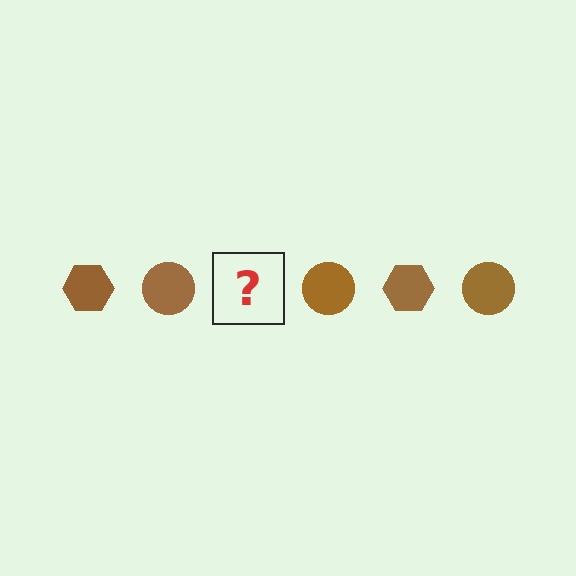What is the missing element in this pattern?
The missing element is a brown hexagon.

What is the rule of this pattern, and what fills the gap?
The rule is that the pattern cycles through hexagon, circle shapes in brown. The gap should be filled with a brown hexagon.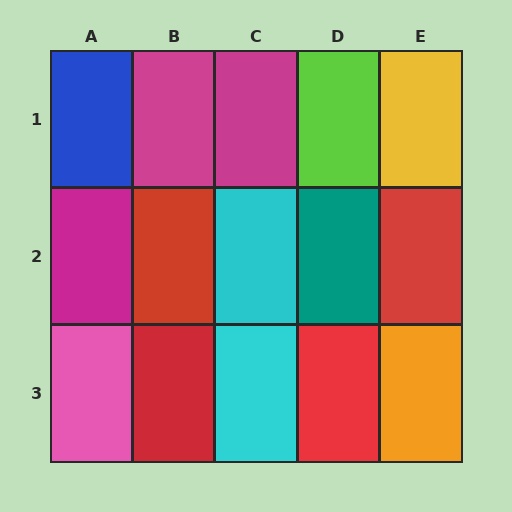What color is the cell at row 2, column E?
Red.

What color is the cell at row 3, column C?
Cyan.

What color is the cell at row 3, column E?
Orange.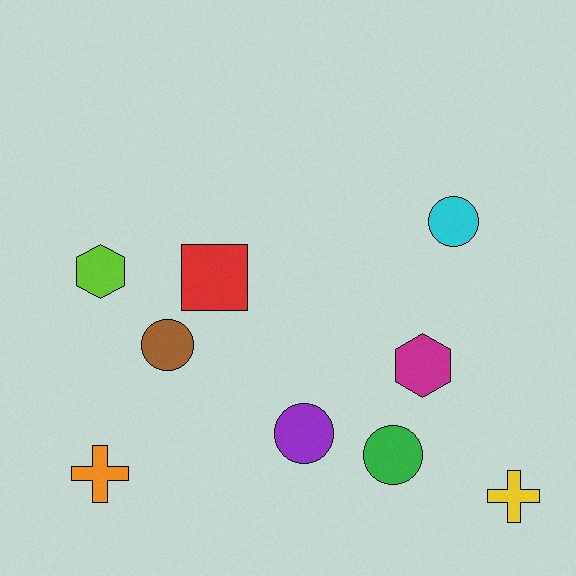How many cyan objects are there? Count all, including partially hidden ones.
There is 1 cyan object.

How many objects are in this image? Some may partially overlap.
There are 9 objects.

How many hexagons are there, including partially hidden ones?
There are 2 hexagons.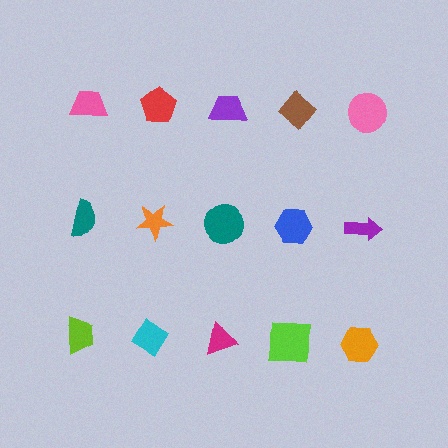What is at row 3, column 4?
A lime square.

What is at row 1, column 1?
A pink trapezoid.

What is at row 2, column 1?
A teal semicircle.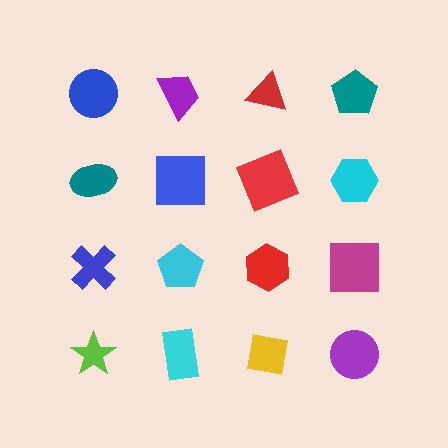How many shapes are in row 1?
4 shapes.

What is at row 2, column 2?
A blue square.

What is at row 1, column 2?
A purple trapezoid.